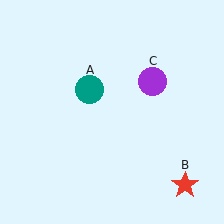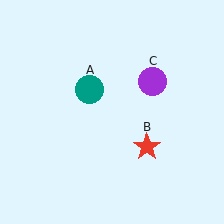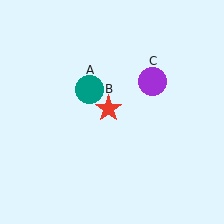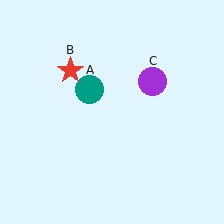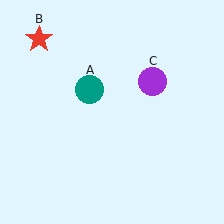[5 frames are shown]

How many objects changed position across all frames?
1 object changed position: red star (object B).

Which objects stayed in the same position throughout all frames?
Teal circle (object A) and purple circle (object C) remained stationary.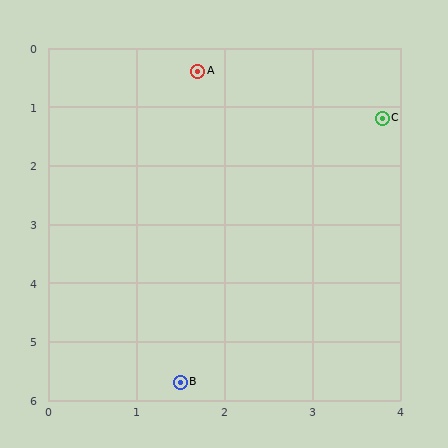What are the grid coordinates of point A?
Point A is at approximately (1.7, 0.4).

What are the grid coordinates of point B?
Point B is at approximately (1.5, 5.7).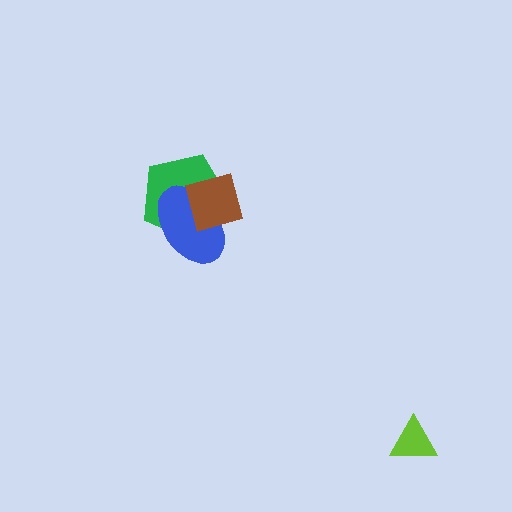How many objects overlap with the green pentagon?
2 objects overlap with the green pentagon.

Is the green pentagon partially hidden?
Yes, it is partially covered by another shape.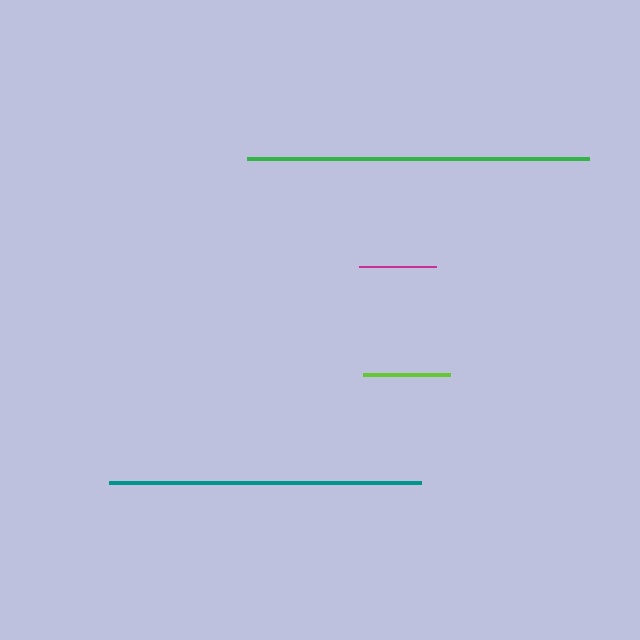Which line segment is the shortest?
The magenta line is the shortest at approximately 77 pixels.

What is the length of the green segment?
The green segment is approximately 342 pixels long.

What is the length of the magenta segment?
The magenta segment is approximately 77 pixels long.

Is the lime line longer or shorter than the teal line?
The teal line is longer than the lime line.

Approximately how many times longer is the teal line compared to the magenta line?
The teal line is approximately 4.0 times the length of the magenta line.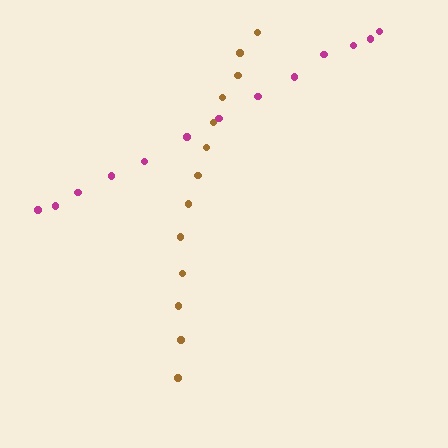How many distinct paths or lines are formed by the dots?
There are 2 distinct paths.